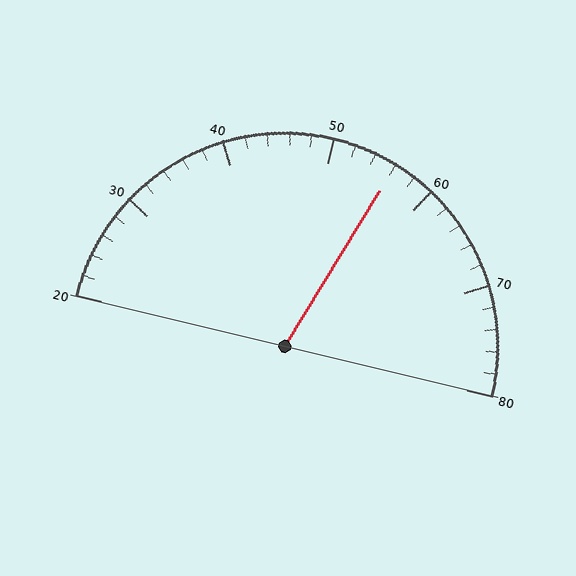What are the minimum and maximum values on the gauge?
The gauge ranges from 20 to 80.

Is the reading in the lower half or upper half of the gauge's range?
The reading is in the upper half of the range (20 to 80).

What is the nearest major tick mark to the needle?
The nearest major tick mark is 60.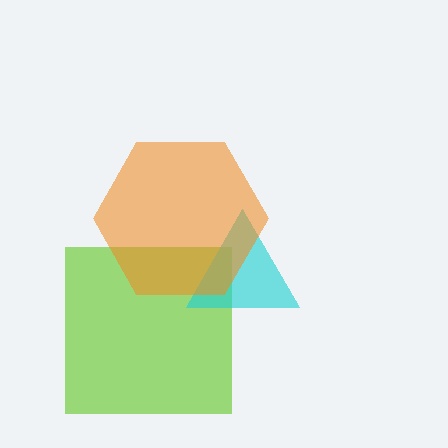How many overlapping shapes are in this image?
There are 3 overlapping shapes in the image.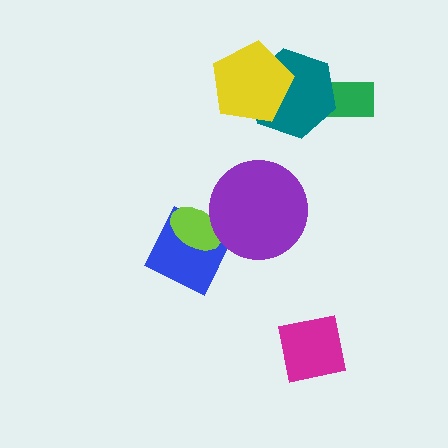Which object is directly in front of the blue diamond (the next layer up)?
The lime ellipse is directly in front of the blue diamond.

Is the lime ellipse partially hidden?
Yes, it is partially covered by another shape.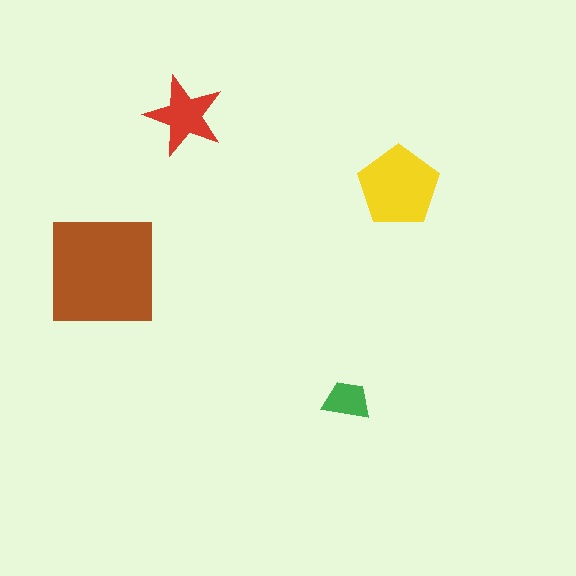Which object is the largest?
The brown square.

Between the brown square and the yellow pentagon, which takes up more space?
The brown square.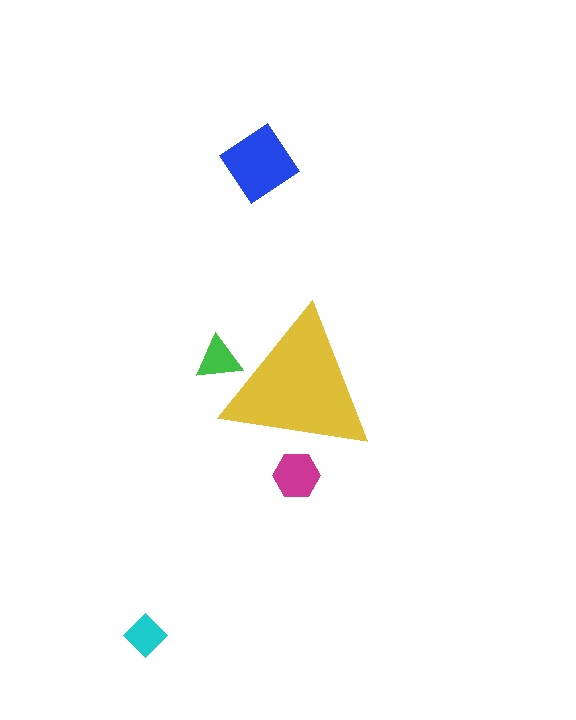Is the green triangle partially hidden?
Yes, the green triangle is partially hidden behind the yellow triangle.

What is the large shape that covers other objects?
A yellow triangle.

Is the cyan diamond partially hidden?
No, the cyan diamond is fully visible.